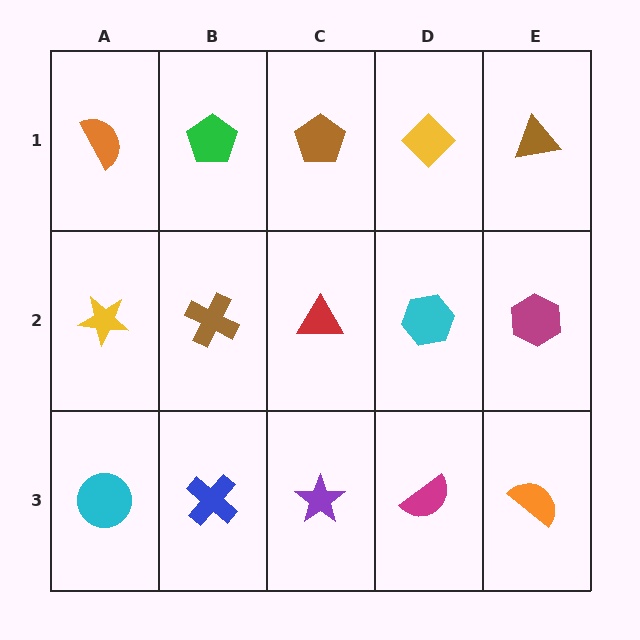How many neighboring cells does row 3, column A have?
2.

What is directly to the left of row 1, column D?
A brown pentagon.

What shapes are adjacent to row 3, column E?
A magenta hexagon (row 2, column E), a magenta semicircle (row 3, column D).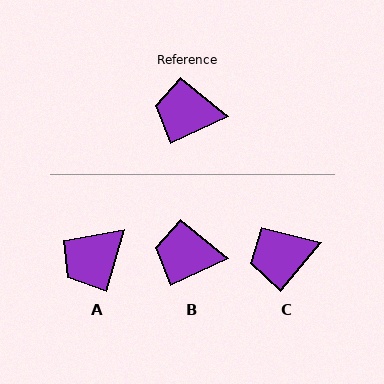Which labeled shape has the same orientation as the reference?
B.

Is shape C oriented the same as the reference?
No, it is off by about 25 degrees.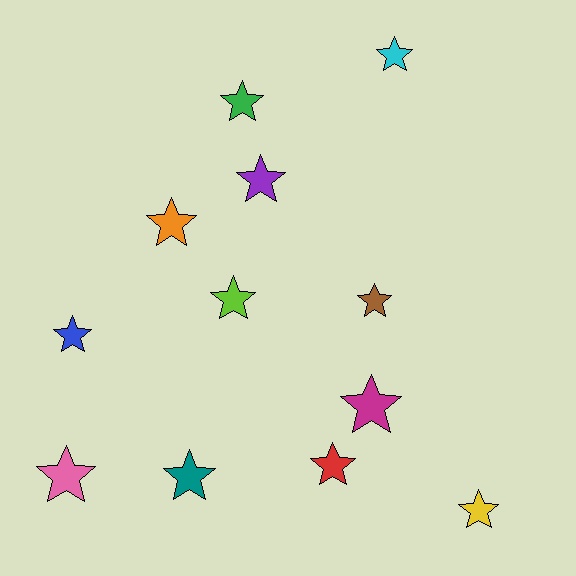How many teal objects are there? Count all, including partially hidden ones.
There is 1 teal object.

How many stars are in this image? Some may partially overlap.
There are 12 stars.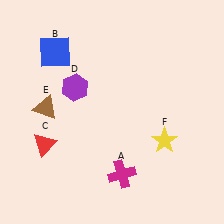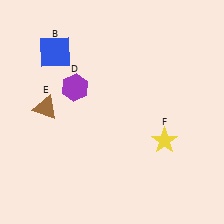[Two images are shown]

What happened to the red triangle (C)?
The red triangle (C) was removed in Image 2. It was in the bottom-left area of Image 1.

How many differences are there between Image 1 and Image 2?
There are 2 differences between the two images.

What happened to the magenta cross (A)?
The magenta cross (A) was removed in Image 2. It was in the bottom-right area of Image 1.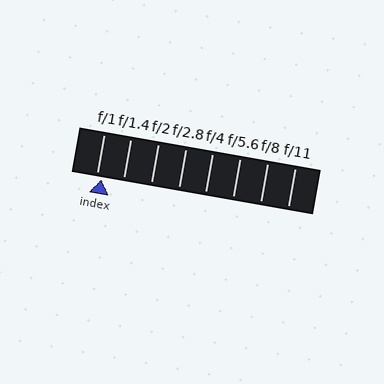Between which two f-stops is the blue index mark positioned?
The index mark is between f/1 and f/1.4.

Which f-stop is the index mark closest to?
The index mark is closest to f/1.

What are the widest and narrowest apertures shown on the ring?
The widest aperture shown is f/1 and the narrowest is f/11.